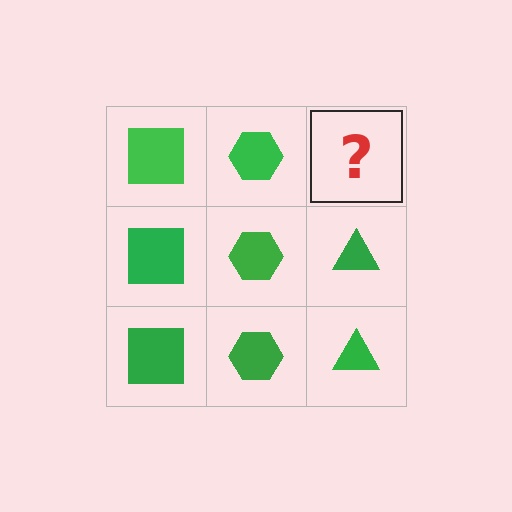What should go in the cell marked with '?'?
The missing cell should contain a green triangle.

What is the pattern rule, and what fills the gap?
The rule is that each column has a consistent shape. The gap should be filled with a green triangle.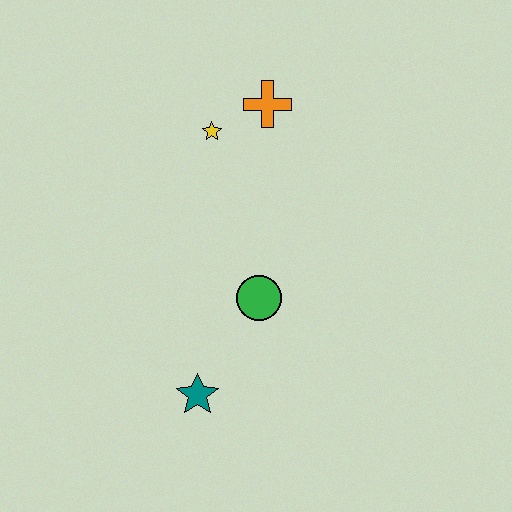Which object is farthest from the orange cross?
The teal star is farthest from the orange cross.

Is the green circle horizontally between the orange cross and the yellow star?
Yes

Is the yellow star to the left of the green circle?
Yes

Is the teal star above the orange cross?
No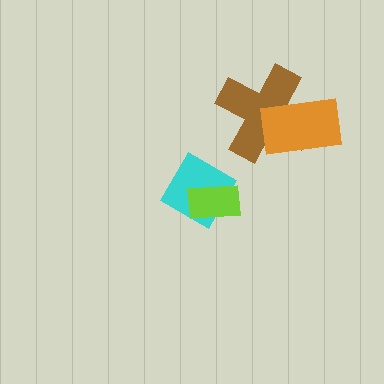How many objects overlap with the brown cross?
1 object overlaps with the brown cross.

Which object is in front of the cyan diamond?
The lime rectangle is in front of the cyan diamond.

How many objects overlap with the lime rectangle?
1 object overlaps with the lime rectangle.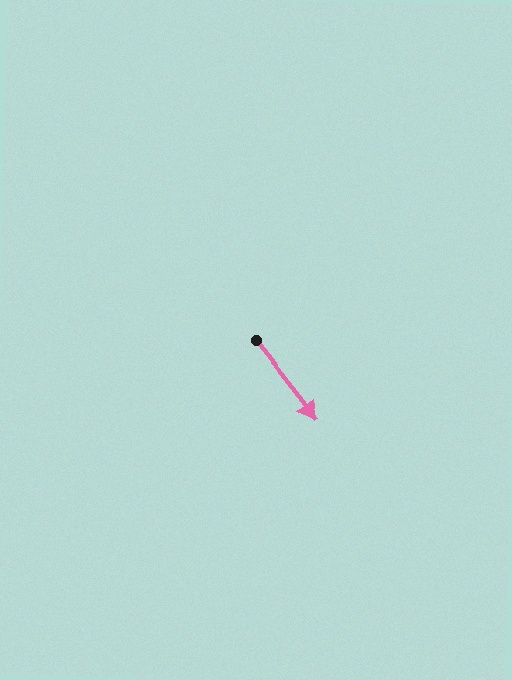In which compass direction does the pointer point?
Southeast.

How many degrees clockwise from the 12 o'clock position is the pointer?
Approximately 142 degrees.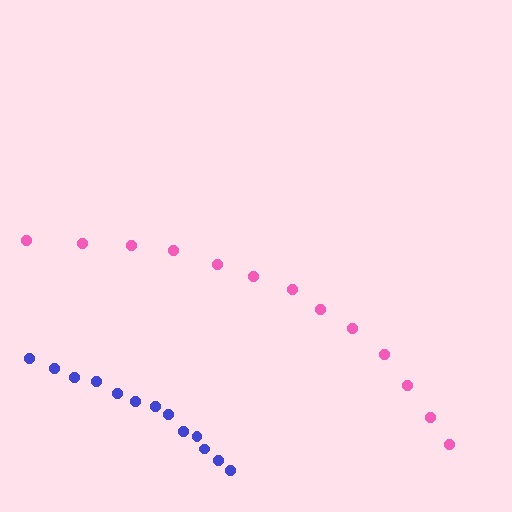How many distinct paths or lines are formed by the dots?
There are 2 distinct paths.